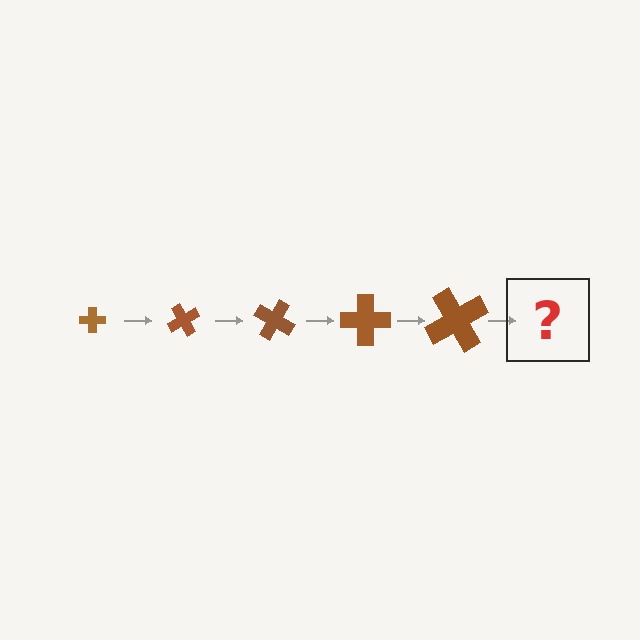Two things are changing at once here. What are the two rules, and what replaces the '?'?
The two rules are that the cross grows larger each step and it rotates 60 degrees each step. The '?' should be a cross, larger than the previous one and rotated 300 degrees from the start.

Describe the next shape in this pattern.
It should be a cross, larger than the previous one and rotated 300 degrees from the start.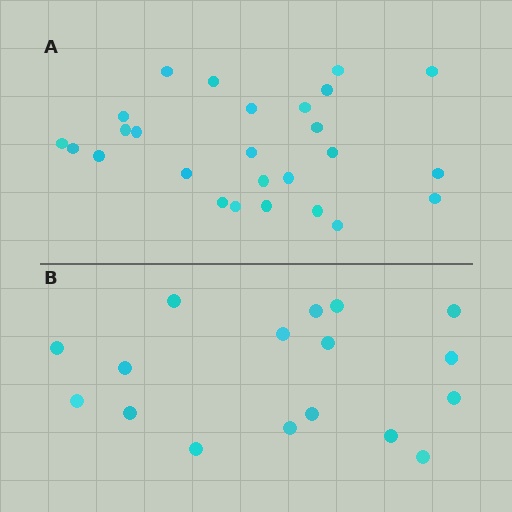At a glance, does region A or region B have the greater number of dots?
Region A (the top region) has more dots.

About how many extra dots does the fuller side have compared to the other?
Region A has roughly 8 or so more dots than region B.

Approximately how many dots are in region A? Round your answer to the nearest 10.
About 30 dots. (The exact count is 26, which rounds to 30.)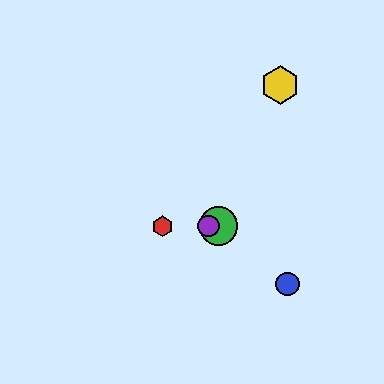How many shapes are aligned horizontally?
3 shapes (the red hexagon, the green circle, the purple circle) are aligned horizontally.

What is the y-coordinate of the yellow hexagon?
The yellow hexagon is at y≈85.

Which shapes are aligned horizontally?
The red hexagon, the green circle, the purple circle are aligned horizontally.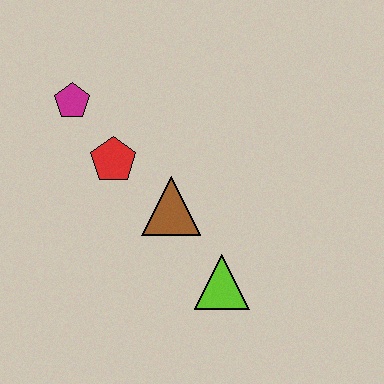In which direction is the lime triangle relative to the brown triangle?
The lime triangle is below the brown triangle.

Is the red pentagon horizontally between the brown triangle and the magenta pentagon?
Yes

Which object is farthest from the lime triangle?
The magenta pentagon is farthest from the lime triangle.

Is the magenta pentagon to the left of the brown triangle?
Yes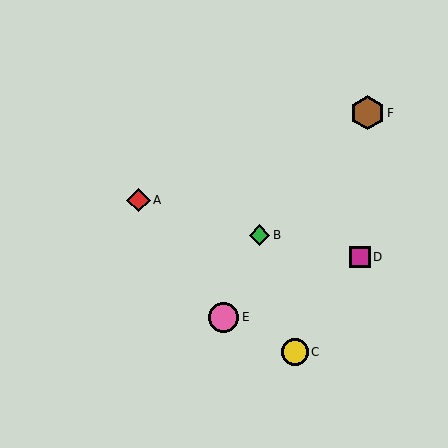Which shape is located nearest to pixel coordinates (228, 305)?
The pink circle (labeled E) at (224, 317) is nearest to that location.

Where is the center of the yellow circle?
The center of the yellow circle is at (295, 352).